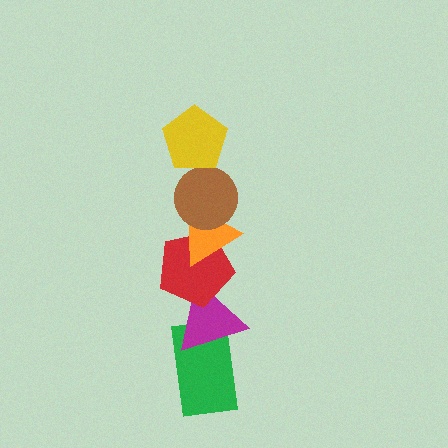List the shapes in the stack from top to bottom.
From top to bottom: the yellow pentagon, the brown circle, the orange triangle, the red pentagon, the magenta triangle, the green rectangle.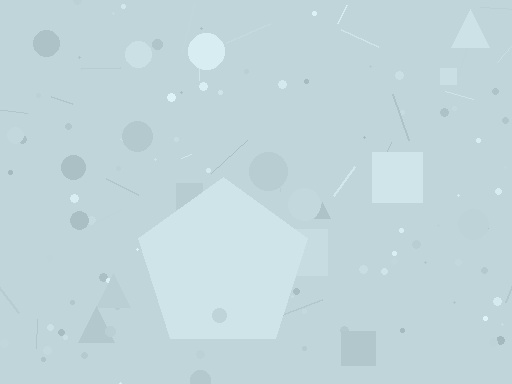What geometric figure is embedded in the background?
A pentagon is embedded in the background.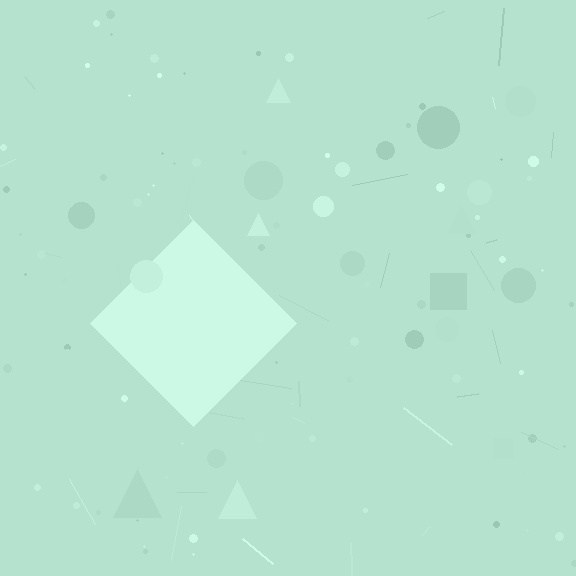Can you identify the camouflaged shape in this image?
The camouflaged shape is a diamond.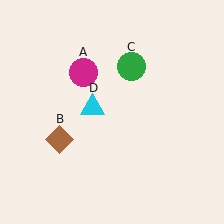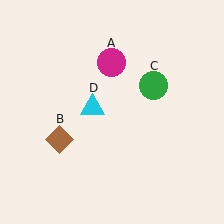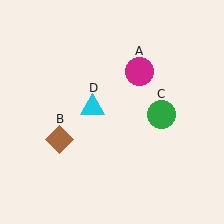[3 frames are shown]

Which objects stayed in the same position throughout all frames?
Brown diamond (object B) and cyan triangle (object D) remained stationary.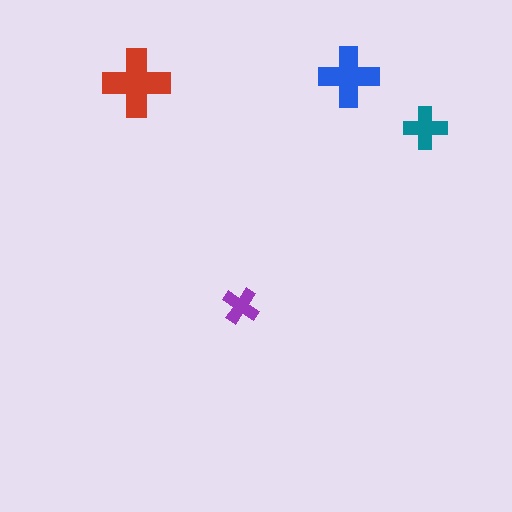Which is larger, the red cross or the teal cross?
The red one.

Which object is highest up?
The blue cross is topmost.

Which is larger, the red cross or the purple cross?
The red one.